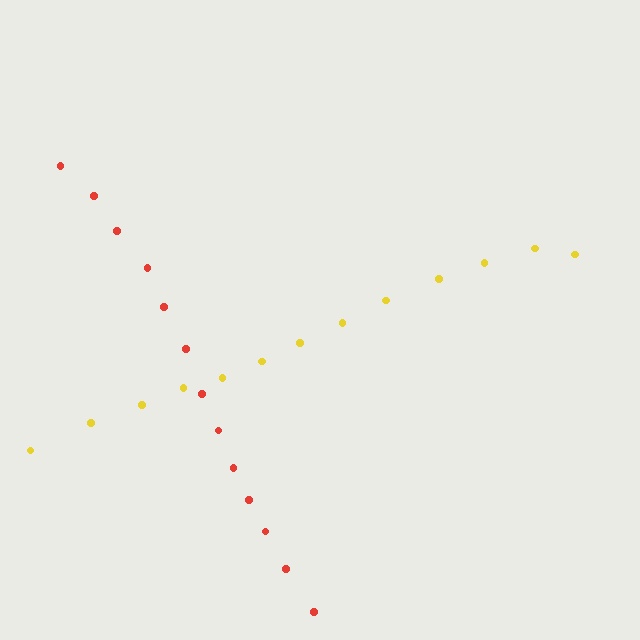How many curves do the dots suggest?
There are 2 distinct paths.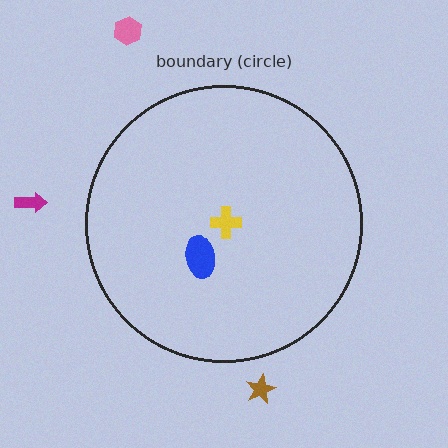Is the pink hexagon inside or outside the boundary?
Outside.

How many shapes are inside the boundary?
2 inside, 3 outside.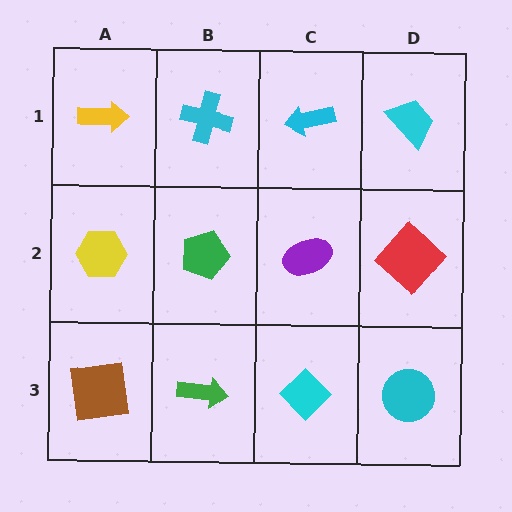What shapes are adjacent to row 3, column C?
A purple ellipse (row 2, column C), a green arrow (row 3, column B), a cyan circle (row 3, column D).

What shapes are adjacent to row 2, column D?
A cyan trapezoid (row 1, column D), a cyan circle (row 3, column D), a purple ellipse (row 2, column C).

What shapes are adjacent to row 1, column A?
A yellow hexagon (row 2, column A), a cyan cross (row 1, column B).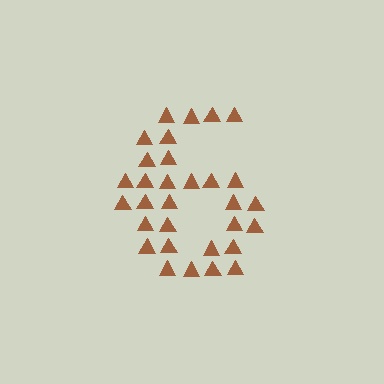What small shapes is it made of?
It is made of small triangles.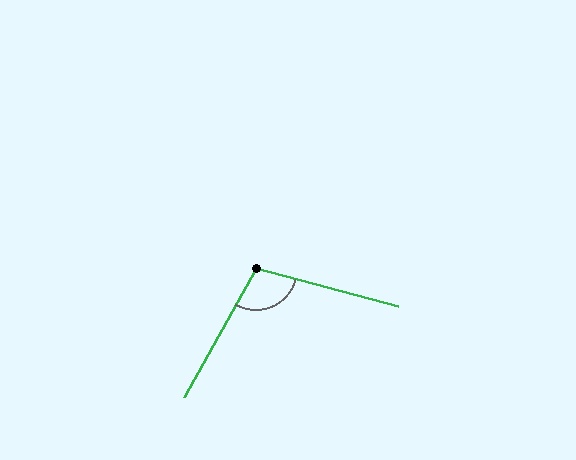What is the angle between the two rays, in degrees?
Approximately 105 degrees.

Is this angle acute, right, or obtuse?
It is obtuse.